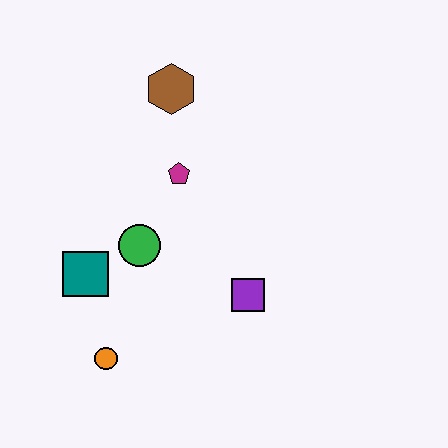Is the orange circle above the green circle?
No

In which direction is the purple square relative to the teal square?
The purple square is to the right of the teal square.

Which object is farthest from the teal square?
The brown hexagon is farthest from the teal square.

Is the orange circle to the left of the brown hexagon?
Yes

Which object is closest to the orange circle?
The teal square is closest to the orange circle.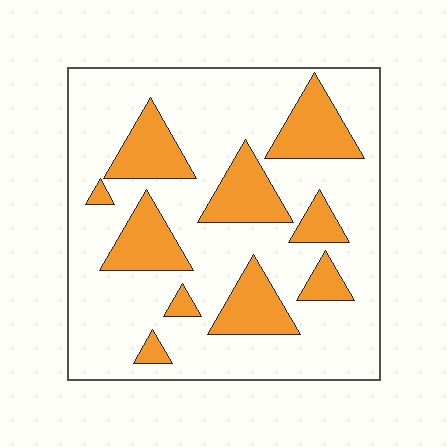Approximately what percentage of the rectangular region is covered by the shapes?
Approximately 25%.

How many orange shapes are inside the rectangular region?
10.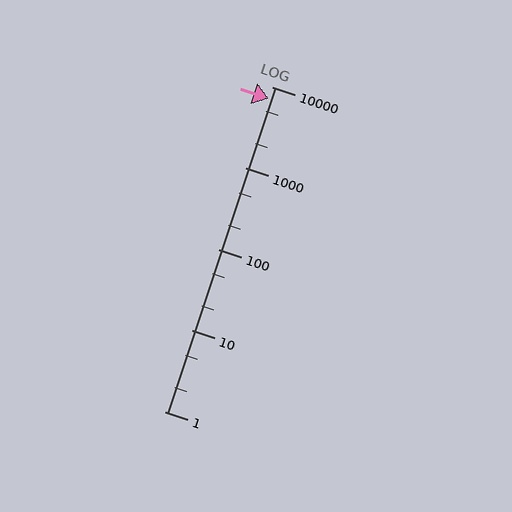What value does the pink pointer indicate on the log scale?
The pointer indicates approximately 7100.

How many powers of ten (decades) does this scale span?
The scale spans 4 decades, from 1 to 10000.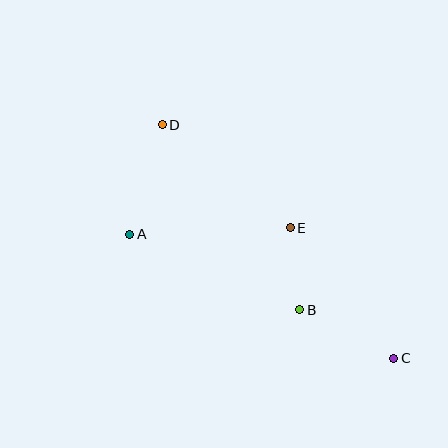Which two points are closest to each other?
Points B and E are closest to each other.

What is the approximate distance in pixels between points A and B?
The distance between A and B is approximately 186 pixels.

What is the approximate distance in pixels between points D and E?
The distance between D and E is approximately 164 pixels.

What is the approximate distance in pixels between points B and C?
The distance between B and C is approximately 106 pixels.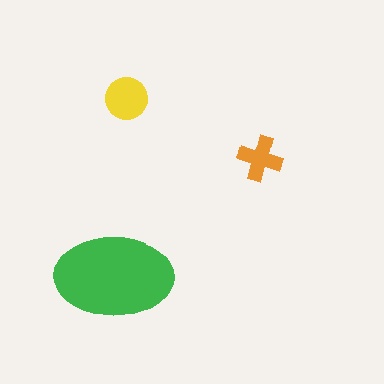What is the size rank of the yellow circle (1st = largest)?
2nd.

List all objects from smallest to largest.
The orange cross, the yellow circle, the green ellipse.